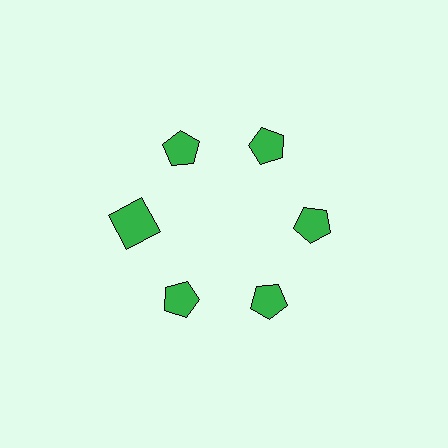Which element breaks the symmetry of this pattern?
The green square at roughly the 9 o'clock position breaks the symmetry. All other shapes are green pentagons.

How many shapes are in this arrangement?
There are 6 shapes arranged in a ring pattern.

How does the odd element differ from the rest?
It has a different shape: square instead of pentagon.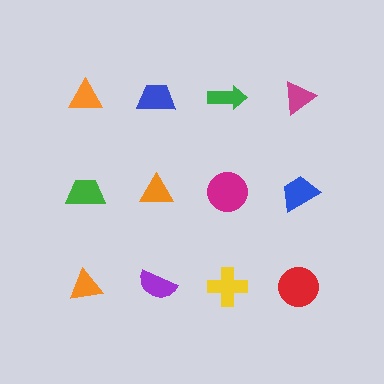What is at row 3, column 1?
An orange triangle.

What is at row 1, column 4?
A magenta triangle.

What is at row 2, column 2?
An orange triangle.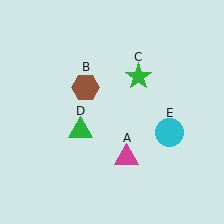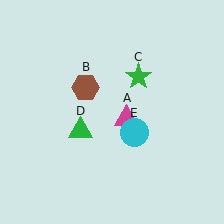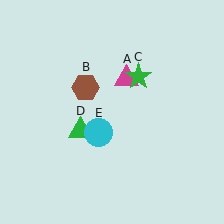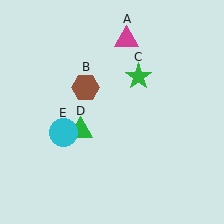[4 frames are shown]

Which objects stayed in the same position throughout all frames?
Brown hexagon (object B) and green star (object C) and green triangle (object D) remained stationary.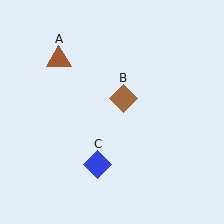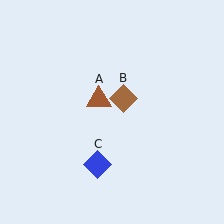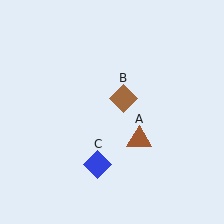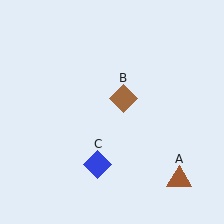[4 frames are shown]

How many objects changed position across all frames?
1 object changed position: brown triangle (object A).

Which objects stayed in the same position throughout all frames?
Brown diamond (object B) and blue diamond (object C) remained stationary.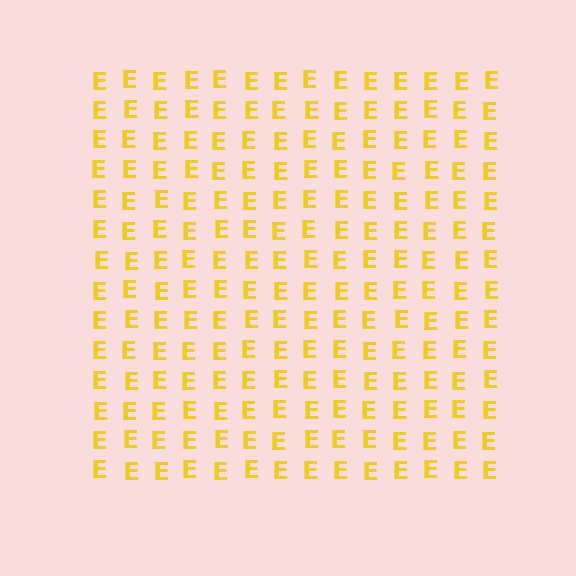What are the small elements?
The small elements are letter E's.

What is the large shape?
The large shape is a square.